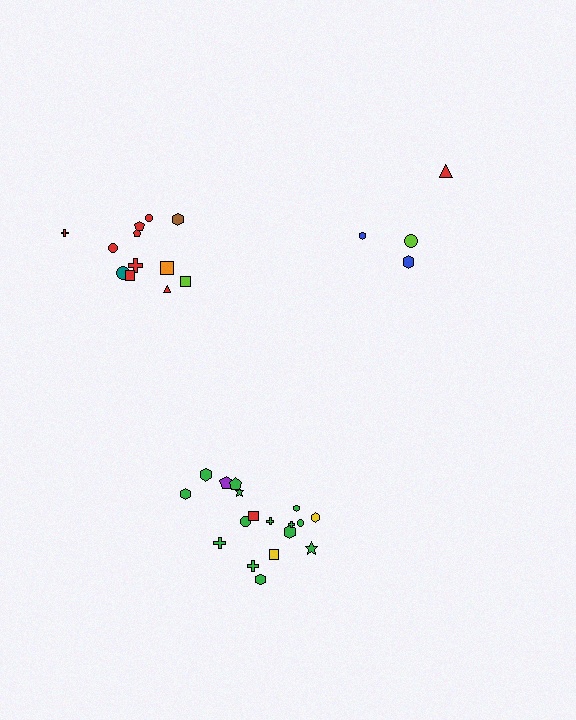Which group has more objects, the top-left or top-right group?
The top-left group.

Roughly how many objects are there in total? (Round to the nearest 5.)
Roughly 35 objects in total.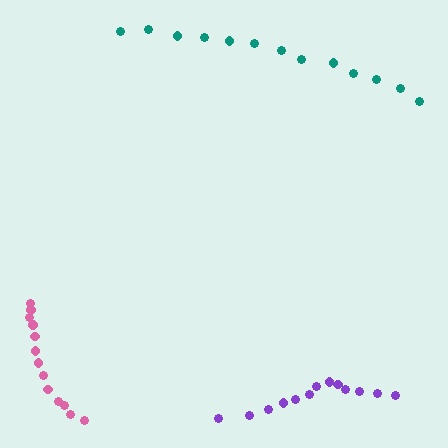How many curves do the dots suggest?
There are 3 distinct paths.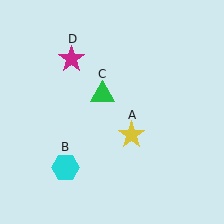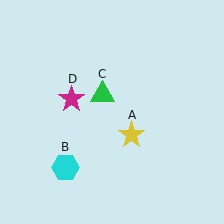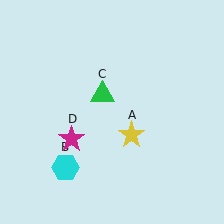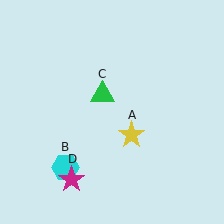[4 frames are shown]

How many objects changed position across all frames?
1 object changed position: magenta star (object D).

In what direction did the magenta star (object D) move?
The magenta star (object D) moved down.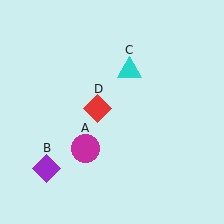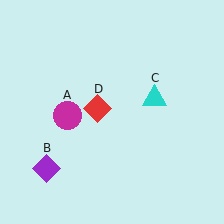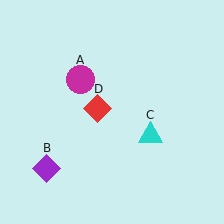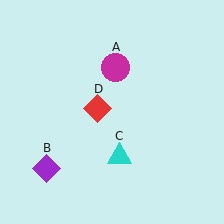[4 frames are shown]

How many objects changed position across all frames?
2 objects changed position: magenta circle (object A), cyan triangle (object C).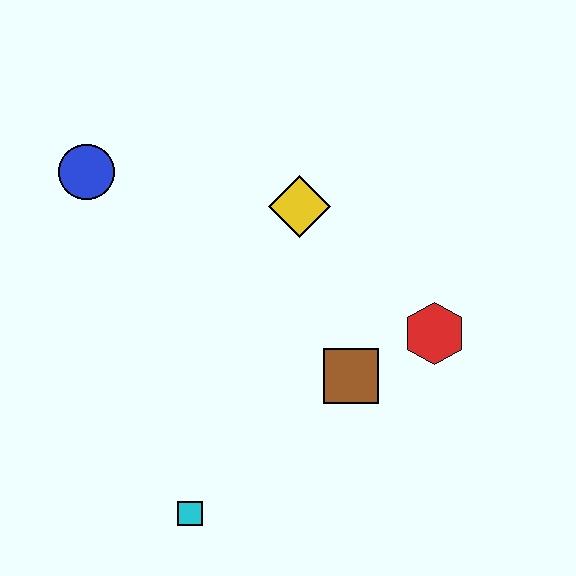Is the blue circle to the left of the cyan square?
Yes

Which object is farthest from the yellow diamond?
The cyan square is farthest from the yellow diamond.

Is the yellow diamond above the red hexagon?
Yes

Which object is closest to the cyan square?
The brown square is closest to the cyan square.